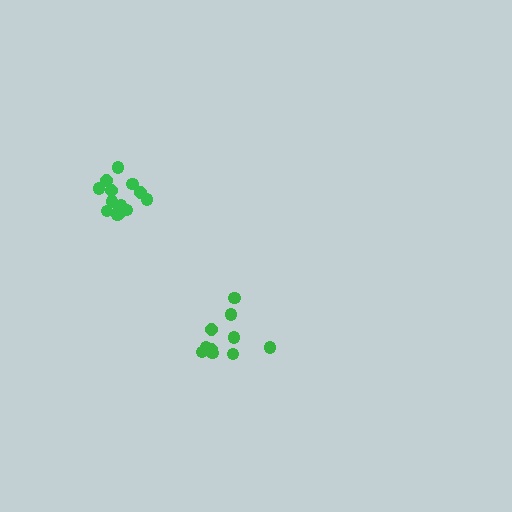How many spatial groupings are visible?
There are 2 spatial groupings.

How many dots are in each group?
Group 1: 10 dots, Group 2: 14 dots (24 total).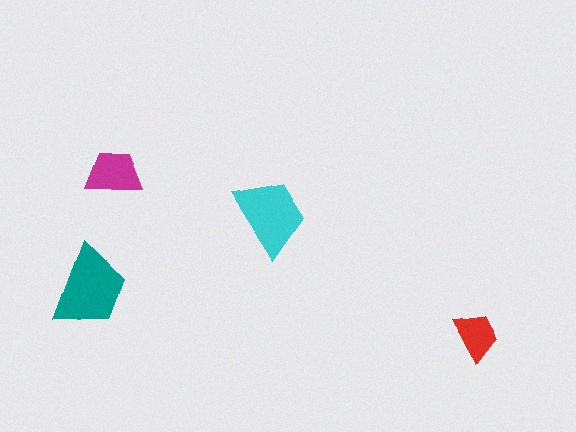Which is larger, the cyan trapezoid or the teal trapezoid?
The teal one.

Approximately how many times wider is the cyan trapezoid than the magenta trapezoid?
About 1.5 times wider.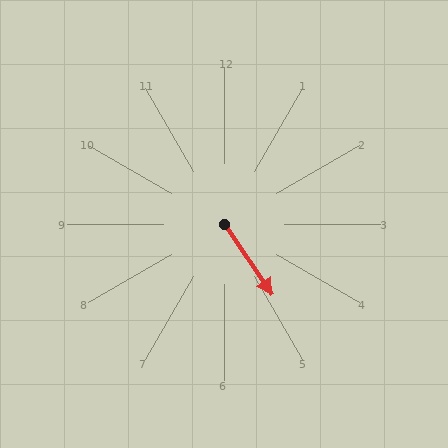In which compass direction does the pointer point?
Southeast.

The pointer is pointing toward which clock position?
Roughly 5 o'clock.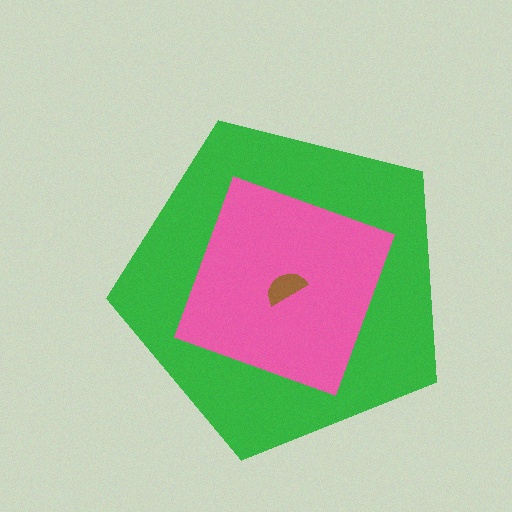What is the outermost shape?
The green pentagon.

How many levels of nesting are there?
3.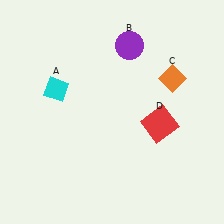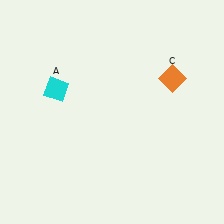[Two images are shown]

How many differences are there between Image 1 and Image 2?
There are 2 differences between the two images.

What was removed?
The purple circle (B), the red square (D) were removed in Image 2.